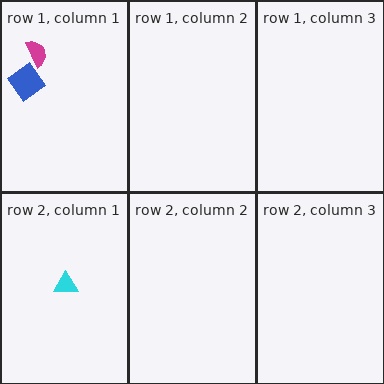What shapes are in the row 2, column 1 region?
The cyan triangle.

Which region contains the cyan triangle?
The row 2, column 1 region.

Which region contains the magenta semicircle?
The row 1, column 1 region.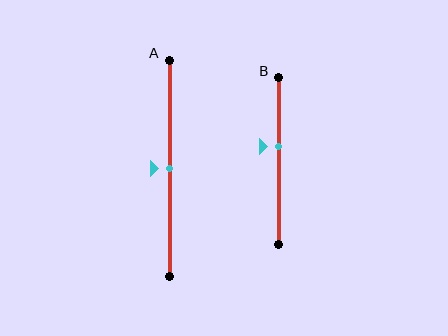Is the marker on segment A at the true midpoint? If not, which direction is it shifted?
Yes, the marker on segment A is at the true midpoint.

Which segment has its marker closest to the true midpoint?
Segment A has its marker closest to the true midpoint.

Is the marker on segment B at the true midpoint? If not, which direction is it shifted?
No, the marker on segment B is shifted upward by about 8% of the segment length.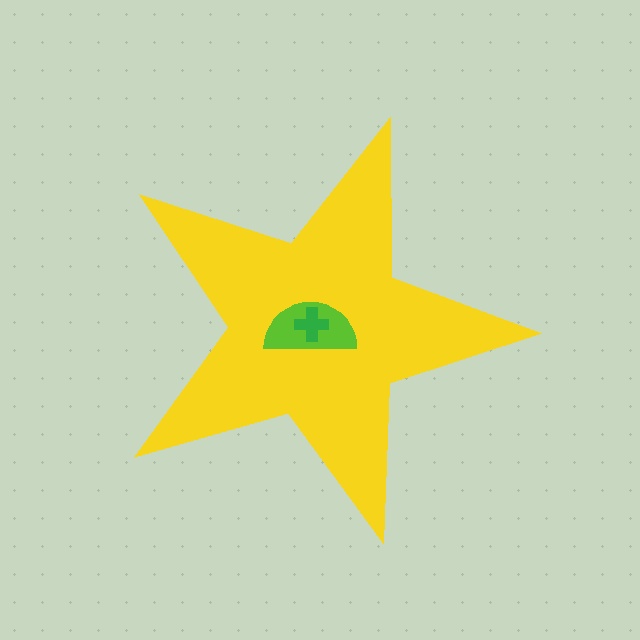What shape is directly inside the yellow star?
The lime semicircle.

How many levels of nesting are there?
3.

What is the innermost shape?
The green cross.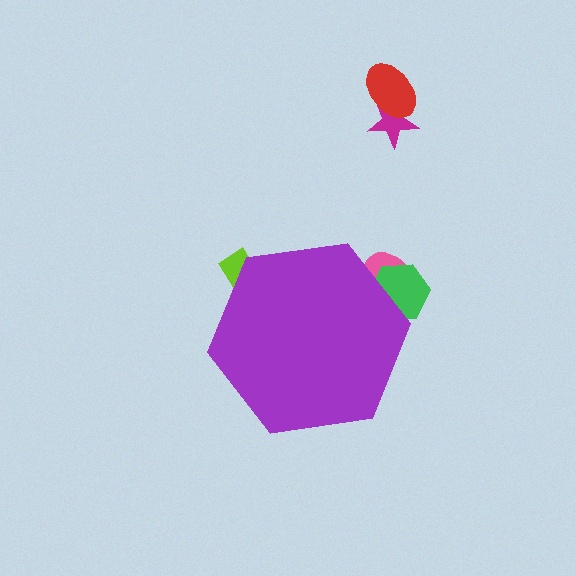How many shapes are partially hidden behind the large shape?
3 shapes are partially hidden.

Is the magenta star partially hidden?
No, the magenta star is fully visible.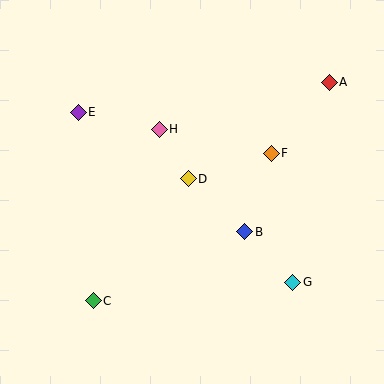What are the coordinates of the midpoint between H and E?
The midpoint between H and E is at (119, 121).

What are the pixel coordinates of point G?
Point G is at (293, 282).